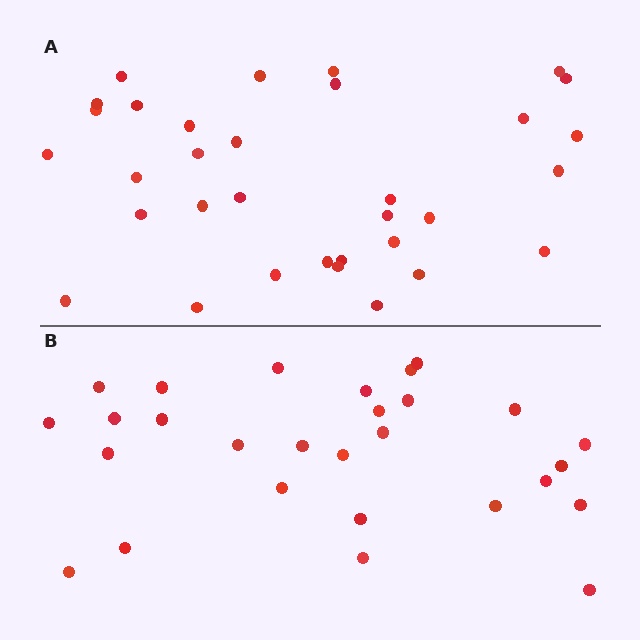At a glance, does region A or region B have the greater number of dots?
Region A (the top region) has more dots.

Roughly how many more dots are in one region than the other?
Region A has about 5 more dots than region B.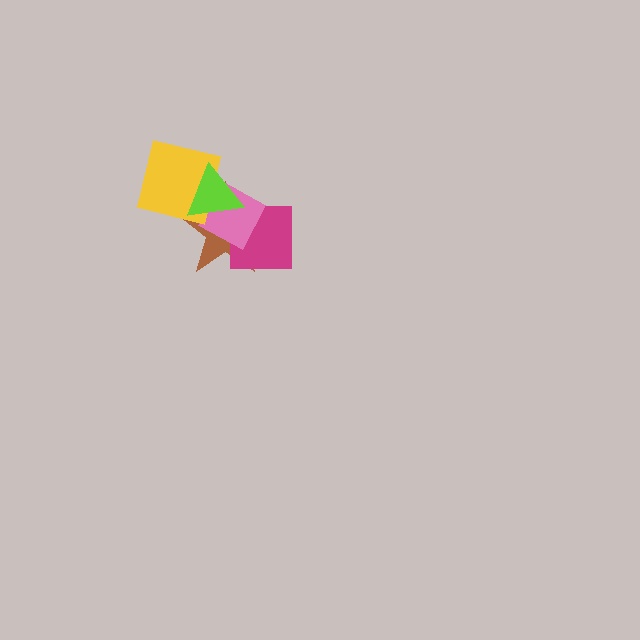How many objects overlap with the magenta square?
2 objects overlap with the magenta square.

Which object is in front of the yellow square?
The lime triangle is in front of the yellow square.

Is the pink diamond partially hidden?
Yes, it is partially covered by another shape.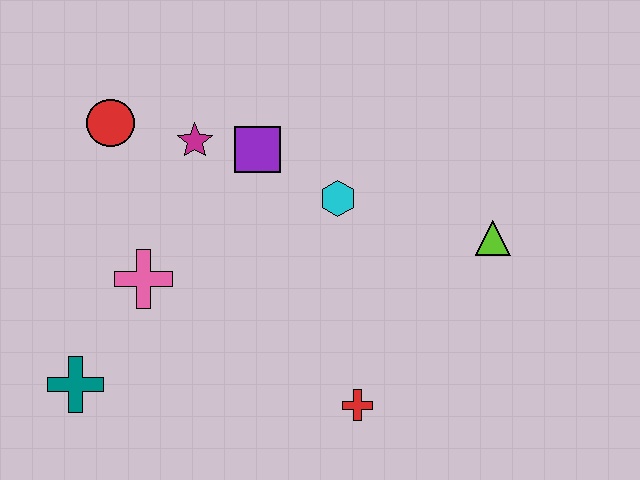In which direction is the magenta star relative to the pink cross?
The magenta star is above the pink cross.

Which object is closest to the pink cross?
The teal cross is closest to the pink cross.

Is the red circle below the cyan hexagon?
No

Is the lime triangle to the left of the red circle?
No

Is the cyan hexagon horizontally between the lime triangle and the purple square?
Yes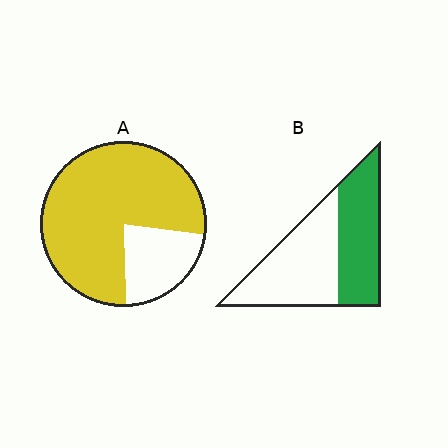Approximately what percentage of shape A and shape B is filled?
A is approximately 80% and B is approximately 45%.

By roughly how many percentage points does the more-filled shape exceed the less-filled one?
By roughly 35 percentage points (A over B).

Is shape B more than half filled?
No.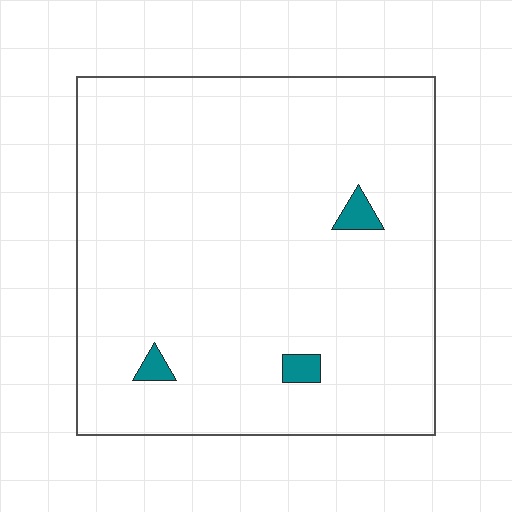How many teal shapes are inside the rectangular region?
3.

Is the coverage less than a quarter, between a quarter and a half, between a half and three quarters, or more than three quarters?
Less than a quarter.